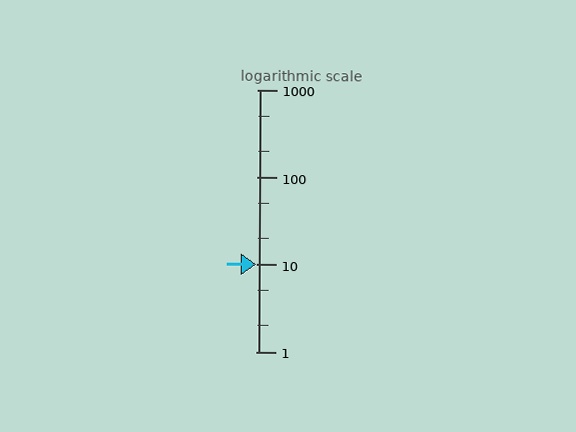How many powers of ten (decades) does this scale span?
The scale spans 3 decades, from 1 to 1000.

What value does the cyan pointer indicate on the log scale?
The pointer indicates approximately 10.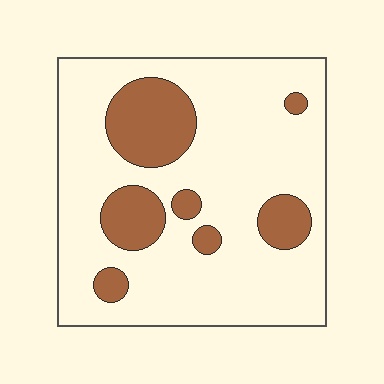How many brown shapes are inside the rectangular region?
7.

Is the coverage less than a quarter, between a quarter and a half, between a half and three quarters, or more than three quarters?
Less than a quarter.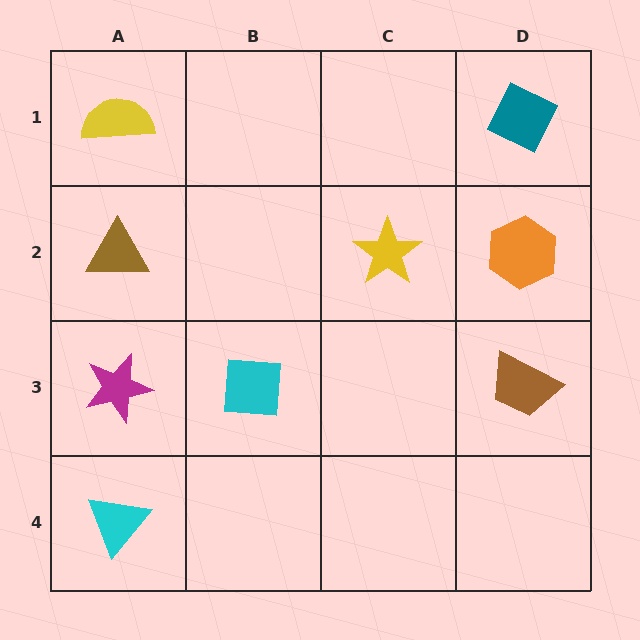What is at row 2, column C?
A yellow star.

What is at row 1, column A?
A yellow semicircle.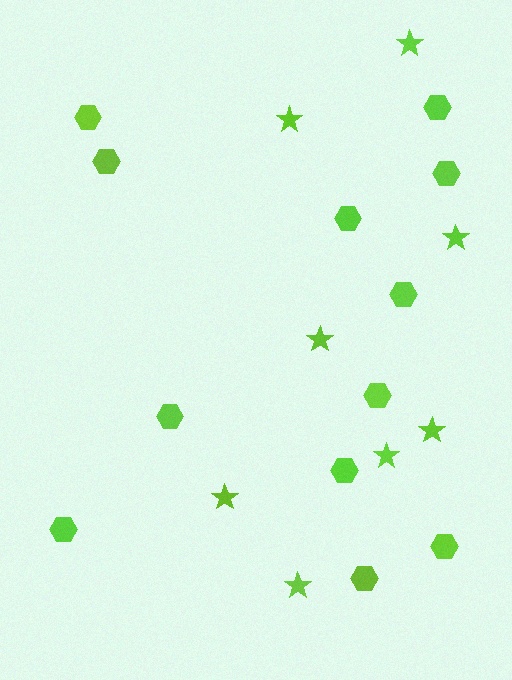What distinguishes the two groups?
There are 2 groups: one group of stars (8) and one group of hexagons (12).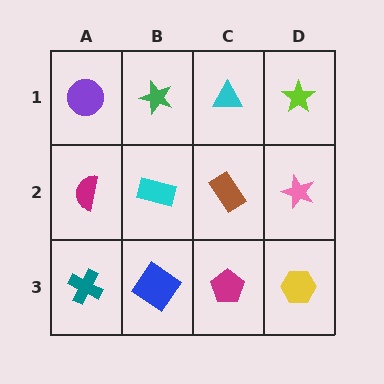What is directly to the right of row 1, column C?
A lime star.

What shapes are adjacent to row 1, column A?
A magenta semicircle (row 2, column A), a green star (row 1, column B).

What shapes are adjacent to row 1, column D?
A pink star (row 2, column D), a cyan triangle (row 1, column C).